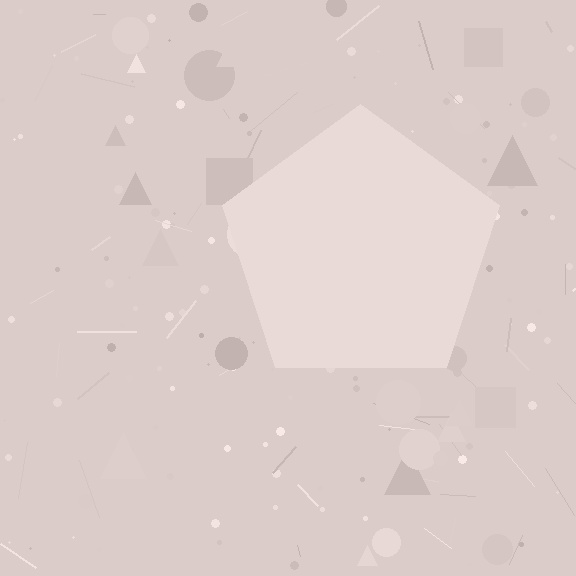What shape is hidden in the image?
A pentagon is hidden in the image.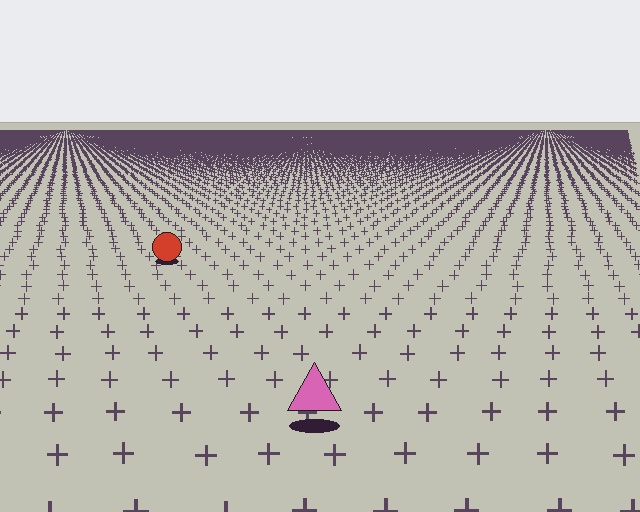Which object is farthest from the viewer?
The red circle is farthest from the viewer. It appears smaller and the ground texture around it is denser.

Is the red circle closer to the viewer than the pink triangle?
No. The pink triangle is closer — you can tell from the texture gradient: the ground texture is coarser near it.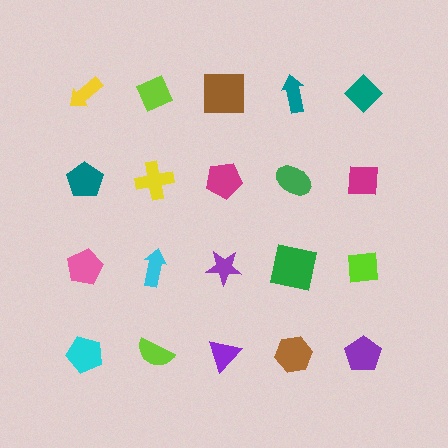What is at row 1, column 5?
A teal diamond.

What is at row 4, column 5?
A purple pentagon.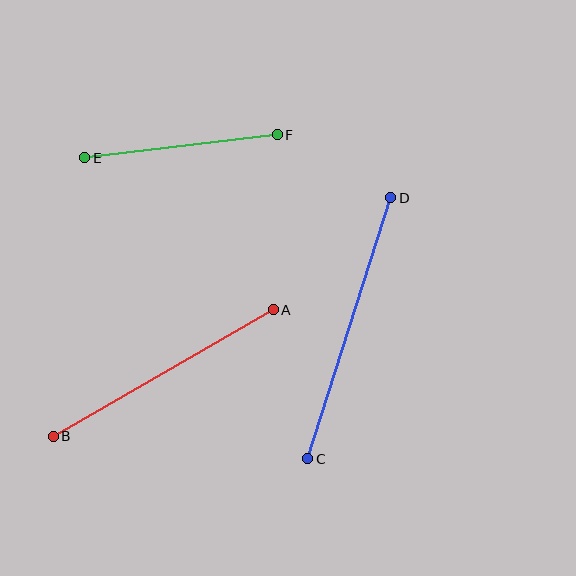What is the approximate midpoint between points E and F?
The midpoint is at approximately (181, 146) pixels.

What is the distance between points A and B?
The distance is approximately 254 pixels.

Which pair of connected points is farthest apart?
Points C and D are farthest apart.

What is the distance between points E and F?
The distance is approximately 194 pixels.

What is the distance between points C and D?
The distance is approximately 274 pixels.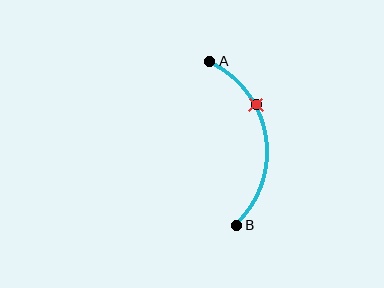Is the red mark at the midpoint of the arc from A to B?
No. The red mark lies on the arc but is closer to endpoint A. The arc midpoint would be at the point on the curve equidistant along the arc from both A and B.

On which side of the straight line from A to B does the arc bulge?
The arc bulges to the right of the straight line connecting A and B.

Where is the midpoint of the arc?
The arc midpoint is the point on the curve farthest from the straight line joining A and B. It sits to the right of that line.